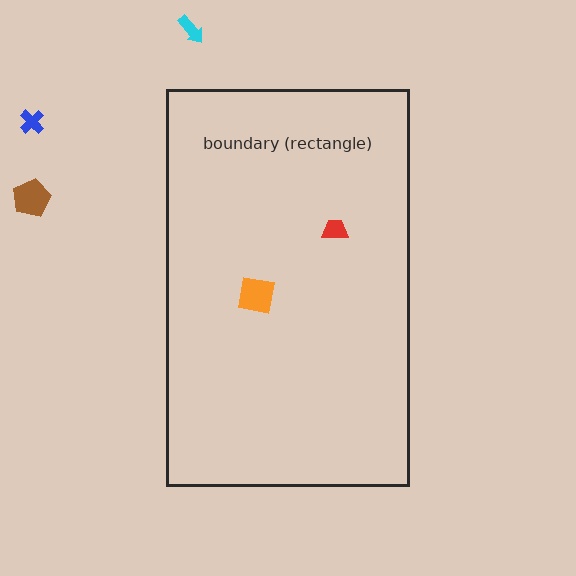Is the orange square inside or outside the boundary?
Inside.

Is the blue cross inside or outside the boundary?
Outside.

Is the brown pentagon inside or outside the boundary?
Outside.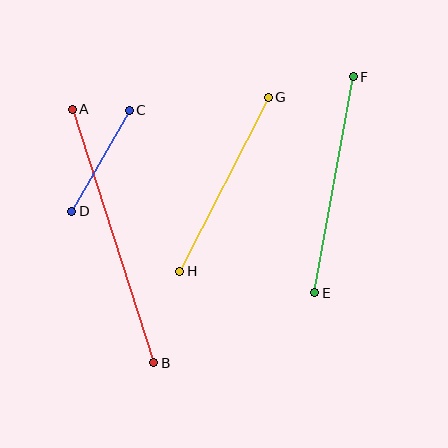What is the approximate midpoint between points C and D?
The midpoint is at approximately (100, 161) pixels.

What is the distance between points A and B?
The distance is approximately 266 pixels.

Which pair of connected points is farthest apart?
Points A and B are farthest apart.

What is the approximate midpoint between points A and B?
The midpoint is at approximately (113, 236) pixels.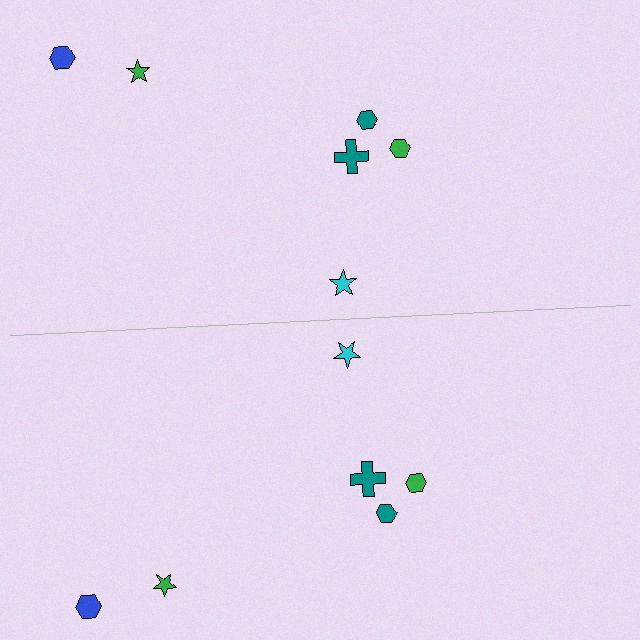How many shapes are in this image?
There are 12 shapes in this image.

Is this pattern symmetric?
Yes, this pattern has bilateral (reflection) symmetry.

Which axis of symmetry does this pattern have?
The pattern has a horizontal axis of symmetry running through the center of the image.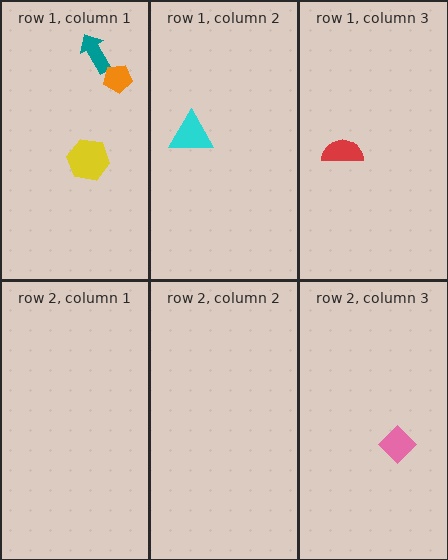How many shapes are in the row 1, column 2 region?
1.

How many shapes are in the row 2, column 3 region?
1.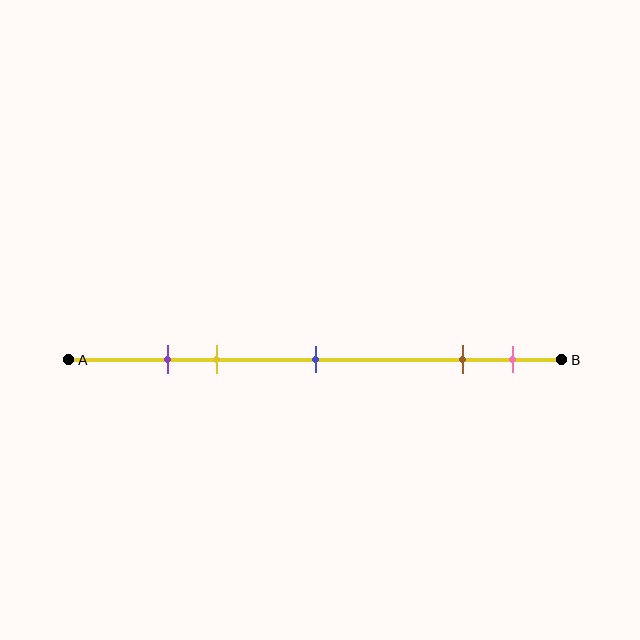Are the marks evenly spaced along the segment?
No, the marks are not evenly spaced.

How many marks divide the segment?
There are 5 marks dividing the segment.